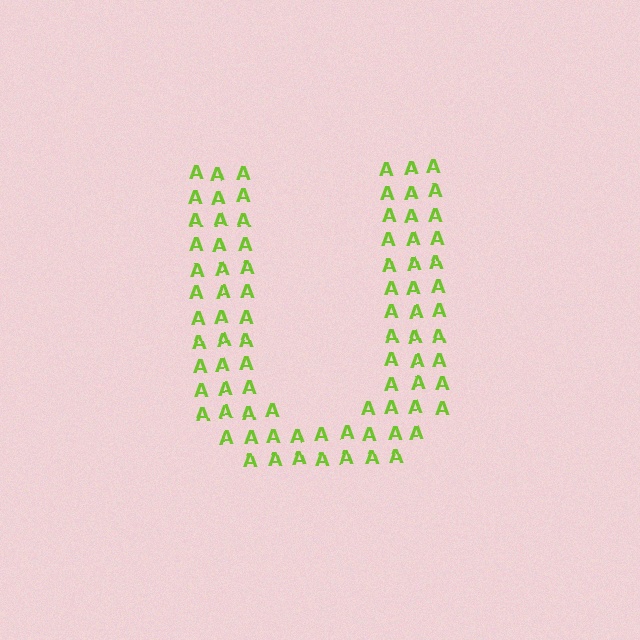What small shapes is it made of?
It is made of small letter A's.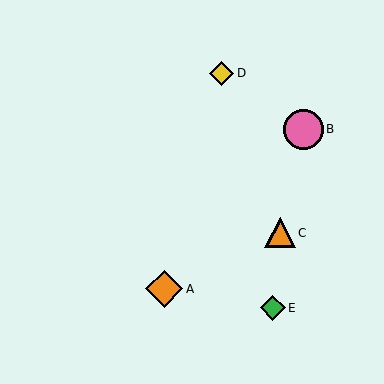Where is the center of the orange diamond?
The center of the orange diamond is at (164, 289).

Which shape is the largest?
The pink circle (labeled B) is the largest.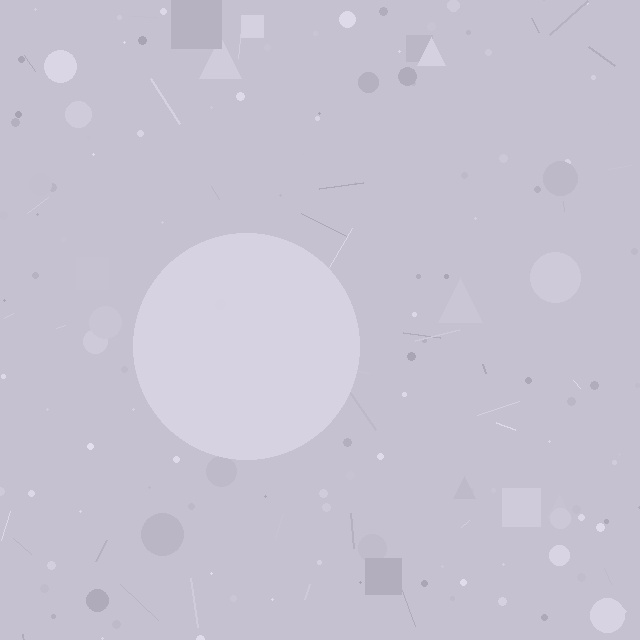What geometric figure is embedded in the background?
A circle is embedded in the background.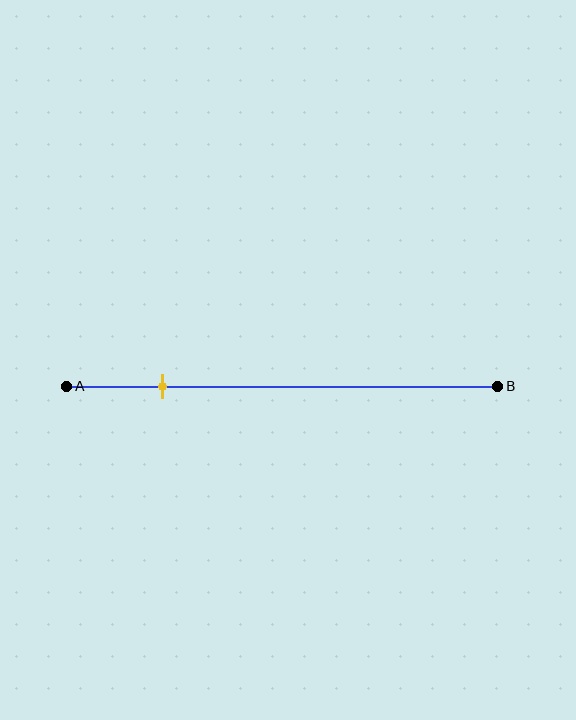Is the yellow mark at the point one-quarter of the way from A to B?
Yes, the mark is approximately at the one-quarter point.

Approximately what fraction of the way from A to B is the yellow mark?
The yellow mark is approximately 20% of the way from A to B.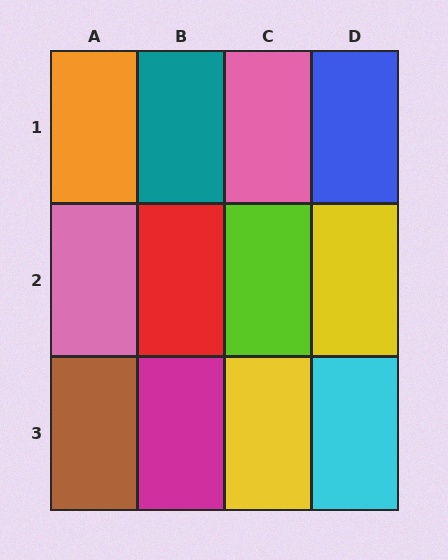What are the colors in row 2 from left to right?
Pink, red, lime, yellow.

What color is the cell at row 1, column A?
Orange.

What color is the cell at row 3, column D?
Cyan.